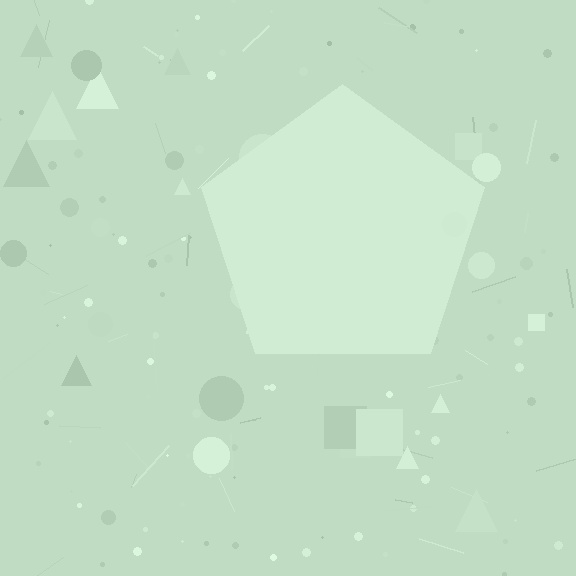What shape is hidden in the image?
A pentagon is hidden in the image.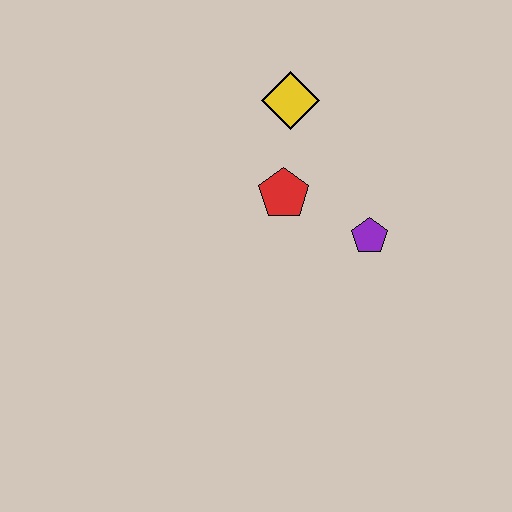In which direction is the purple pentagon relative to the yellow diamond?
The purple pentagon is below the yellow diamond.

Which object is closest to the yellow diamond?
The red pentagon is closest to the yellow diamond.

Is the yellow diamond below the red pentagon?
No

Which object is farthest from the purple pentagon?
The yellow diamond is farthest from the purple pentagon.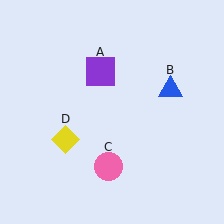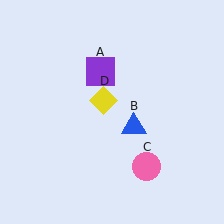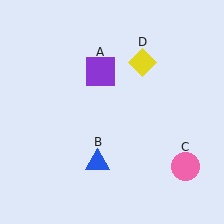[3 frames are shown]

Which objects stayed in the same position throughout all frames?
Purple square (object A) remained stationary.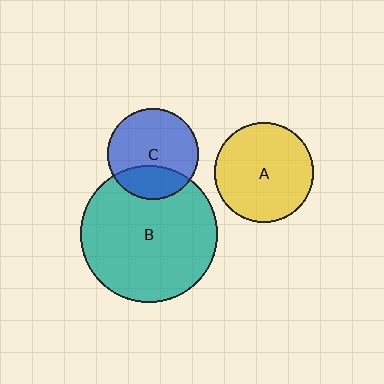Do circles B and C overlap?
Yes.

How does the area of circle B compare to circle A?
Approximately 1.9 times.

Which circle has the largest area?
Circle B (teal).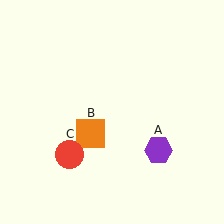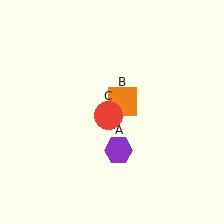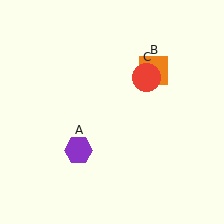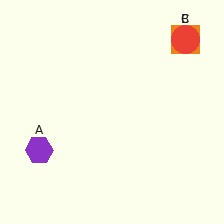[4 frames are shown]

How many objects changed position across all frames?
3 objects changed position: purple hexagon (object A), orange square (object B), red circle (object C).